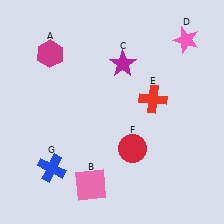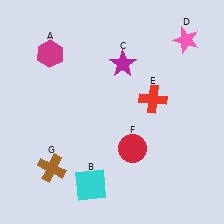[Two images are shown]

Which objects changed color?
B changed from pink to cyan. G changed from blue to brown.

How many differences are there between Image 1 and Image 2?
There are 2 differences between the two images.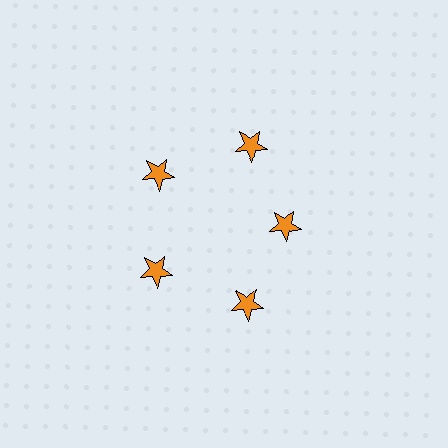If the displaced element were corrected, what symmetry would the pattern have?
It would have 5-fold rotational symmetry — the pattern would map onto itself every 72 degrees.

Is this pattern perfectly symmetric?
No. The 5 orange stars are arranged in a ring, but one element near the 3 o'clock position is pulled inward toward the center, breaking the 5-fold rotational symmetry.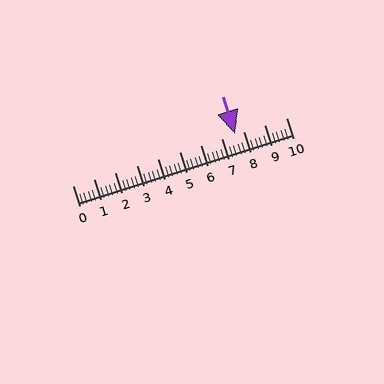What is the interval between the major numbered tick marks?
The major tick marks are spaced 1 units apart.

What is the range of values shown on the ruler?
The ruler shows values from 0 to 10.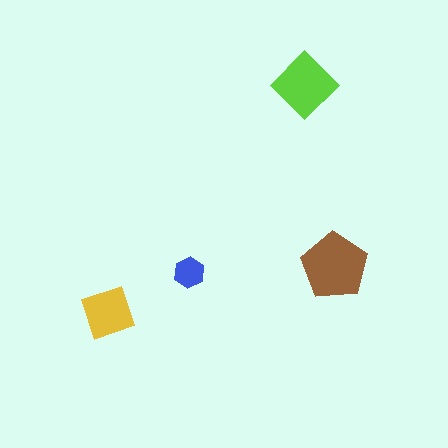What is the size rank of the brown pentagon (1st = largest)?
1st.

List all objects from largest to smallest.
The brown pentagon, the lime diamond, the yellow square, the blue hexagon.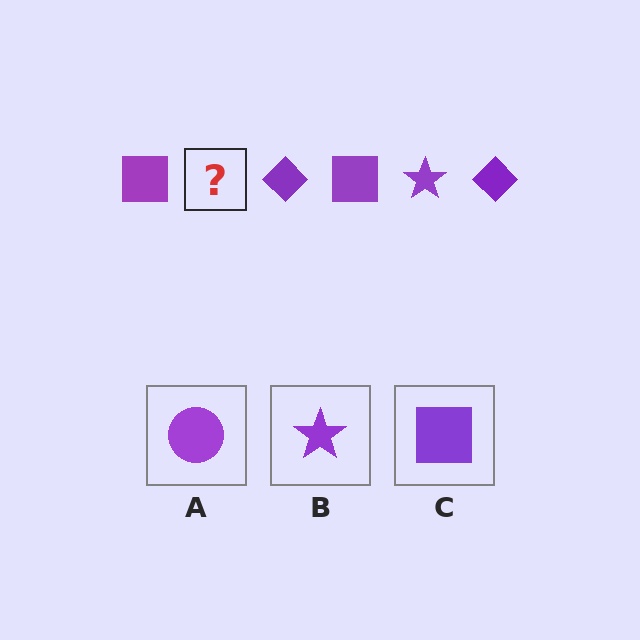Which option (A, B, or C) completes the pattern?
B.